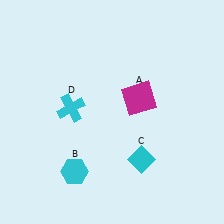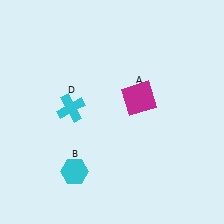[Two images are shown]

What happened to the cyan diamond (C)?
The cyan diamond (C) was removed in Image 2. It was in the bottom-right area of Image 1.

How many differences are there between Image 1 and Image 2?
There is 1 difference between the two images.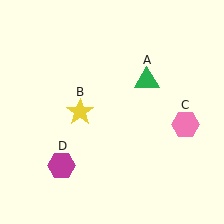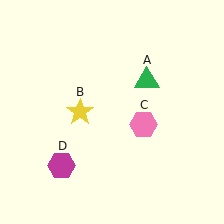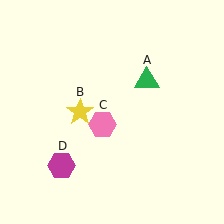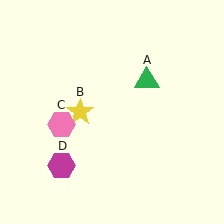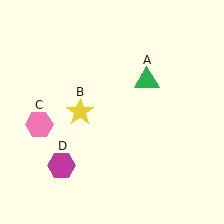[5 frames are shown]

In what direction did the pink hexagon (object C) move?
The pink hexagon (object C) moved left.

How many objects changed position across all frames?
1 object changed position: pink hexagon (object C).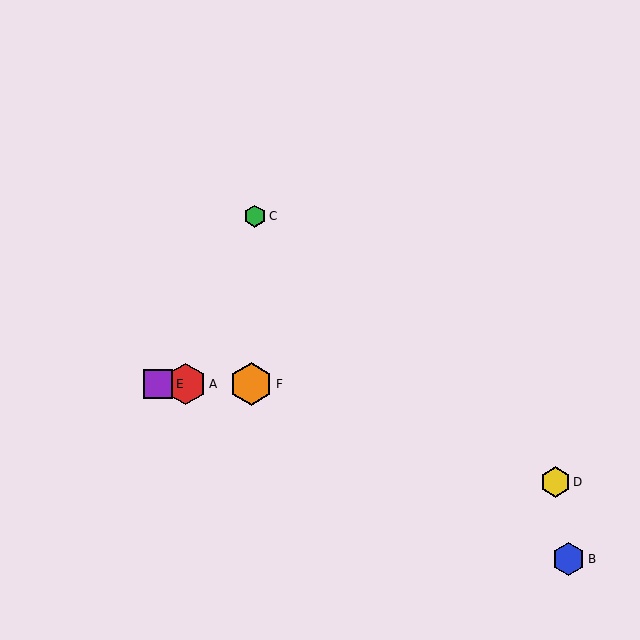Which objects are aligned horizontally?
Objects A, E, F are aligned horizontally.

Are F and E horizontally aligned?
Yes, both are at y≈384.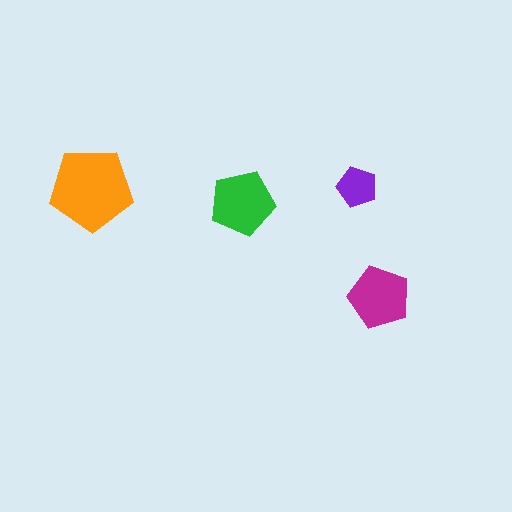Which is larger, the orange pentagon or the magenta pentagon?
The orange one.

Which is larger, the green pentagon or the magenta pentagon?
The green one.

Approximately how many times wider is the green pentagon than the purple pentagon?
About 1.5 times wider.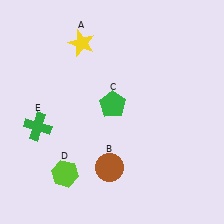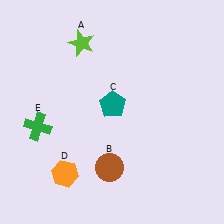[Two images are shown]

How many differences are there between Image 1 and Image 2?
There are 3 differences between the two images.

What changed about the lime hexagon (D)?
In Image 1, D is lime. In Image 2, it changed to orange.